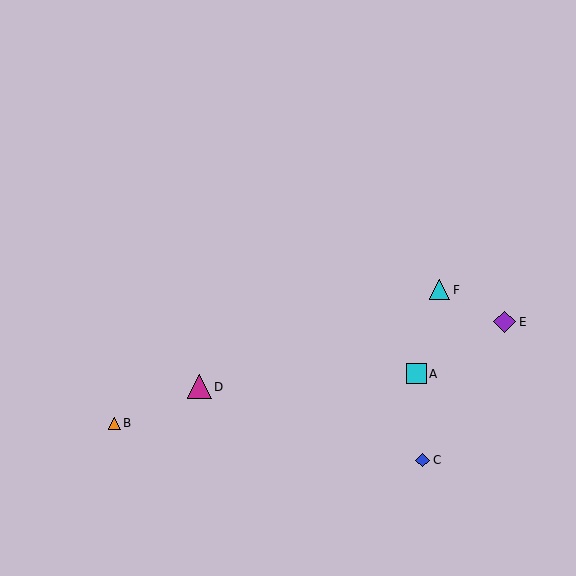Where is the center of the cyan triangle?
The center of the cyan triangle is at (440, 290).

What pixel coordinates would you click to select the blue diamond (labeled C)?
Click at (423, 460) to select the blue diamond C.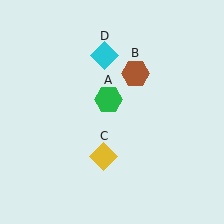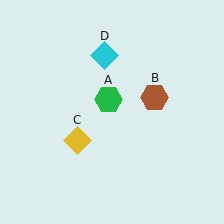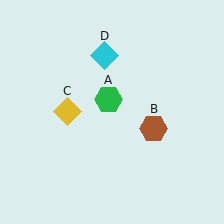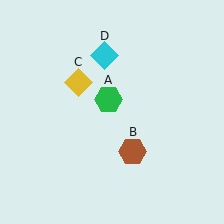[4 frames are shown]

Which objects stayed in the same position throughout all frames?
Green hexagon (object A) and cyan diamond (object D) remained stationary.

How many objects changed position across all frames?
2 objects changed position: brown hexagon (object B), yellow diamond (object C).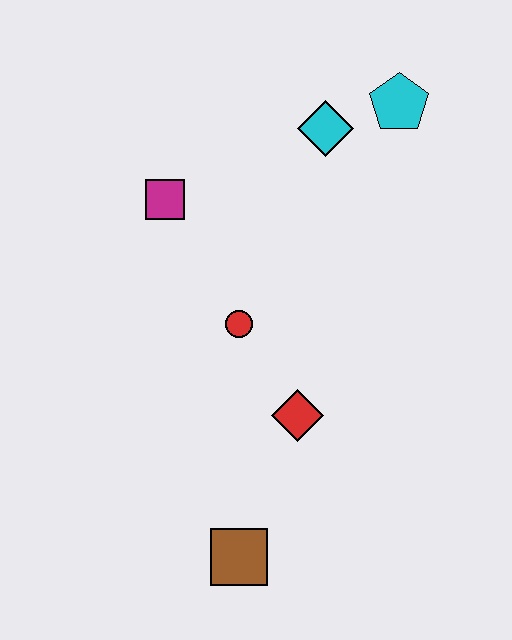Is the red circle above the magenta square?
No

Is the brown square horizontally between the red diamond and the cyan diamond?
No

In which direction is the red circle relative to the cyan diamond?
The red circle is below the cyan diamond.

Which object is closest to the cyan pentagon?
The cyan diamond is closest to the cyan pentagon.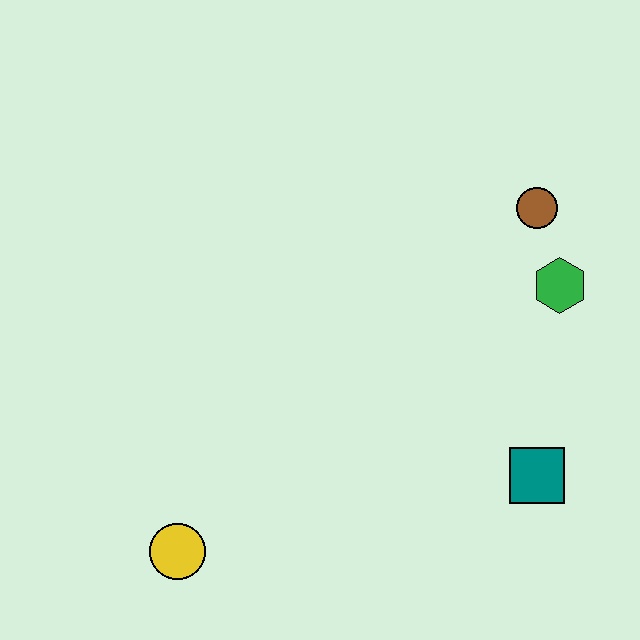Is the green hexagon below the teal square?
No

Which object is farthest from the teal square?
The yellow circle is farthest from the teal square.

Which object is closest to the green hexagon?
The brown circle is closest to the green hexagon.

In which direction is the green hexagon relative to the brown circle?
The green hexagon is below the brown circle.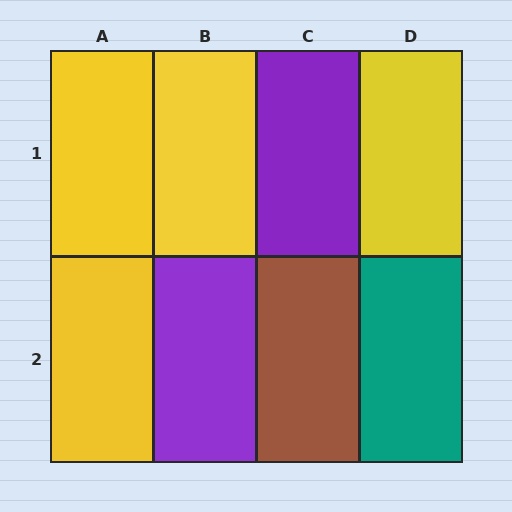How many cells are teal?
1 cell is teal.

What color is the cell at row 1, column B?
Yellow.